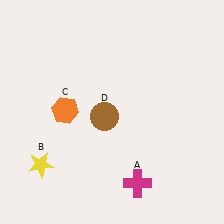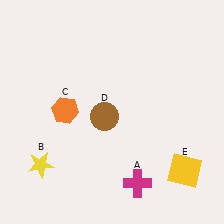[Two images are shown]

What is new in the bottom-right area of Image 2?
A yellow square (E) was added in the bottom-right area of Image 2.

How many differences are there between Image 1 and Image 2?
There is 1 difference between the two images.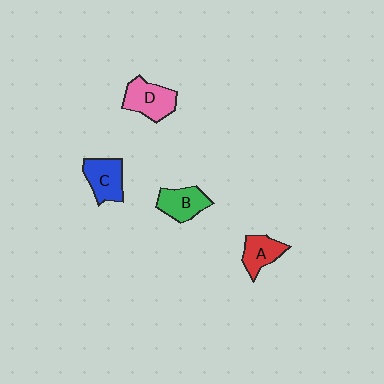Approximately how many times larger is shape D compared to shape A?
Approximately 1.4 times.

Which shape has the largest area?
Shape D (pink).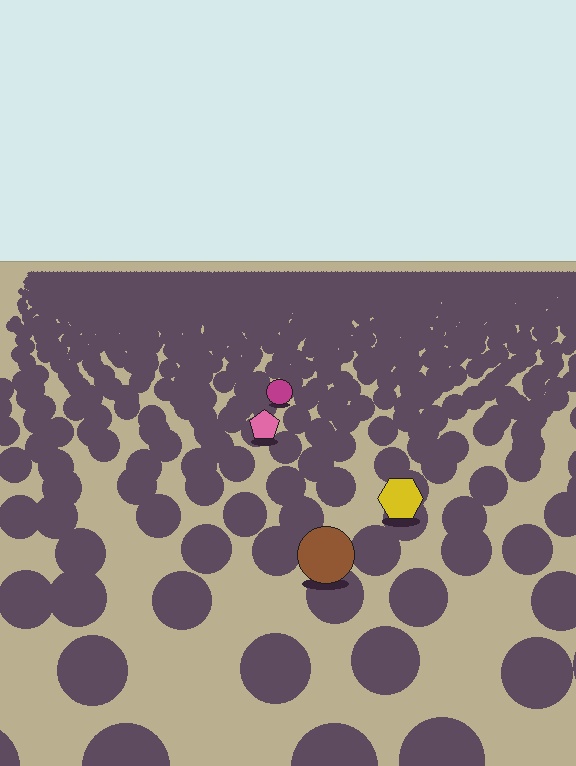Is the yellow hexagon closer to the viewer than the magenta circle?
Yes. The yellow hexagon is closer — you can tell from the texture gradient: the ground texture is coarser near it.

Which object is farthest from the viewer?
The magenta circle is farthest from the viewer. It appears smaller and the ground texture around it is denser.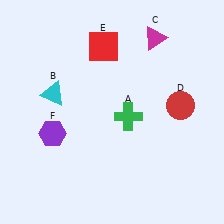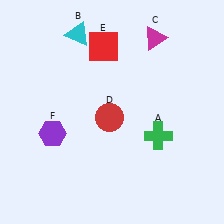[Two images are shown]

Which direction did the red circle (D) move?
The red circle (D) moved left.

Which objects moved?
The objects that moved are: the green cross (A), the cyan triangle (B), the red circle (D).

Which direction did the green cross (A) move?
The green cross (A) moved right.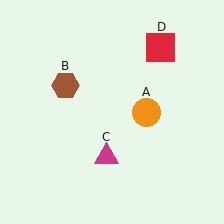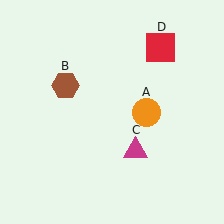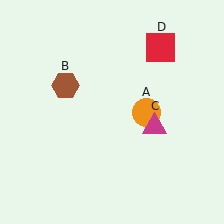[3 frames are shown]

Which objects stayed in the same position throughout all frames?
Orange circle (object A) and brown hexagon (object B) and red square (object D) remained stationary.